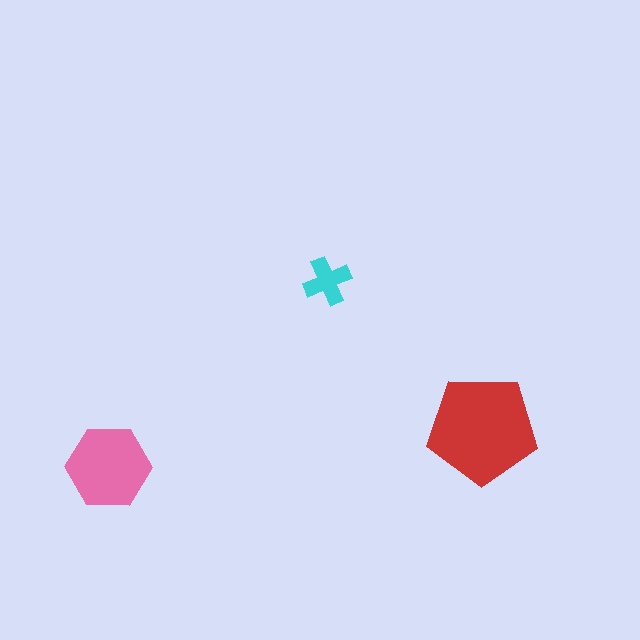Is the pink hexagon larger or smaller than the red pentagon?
Smaller.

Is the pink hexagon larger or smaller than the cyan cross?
Larger.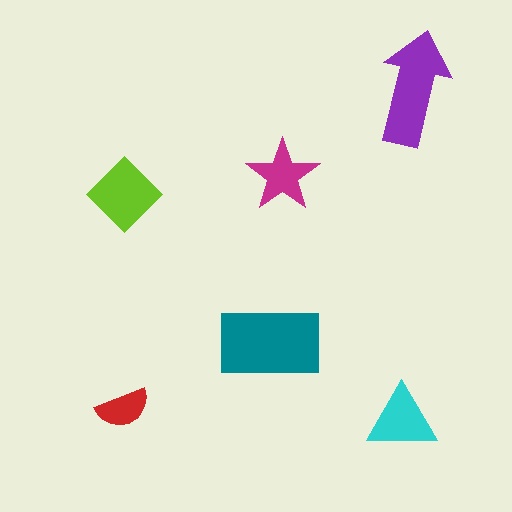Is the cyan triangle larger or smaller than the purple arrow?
Smaller.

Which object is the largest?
The teal rectangle.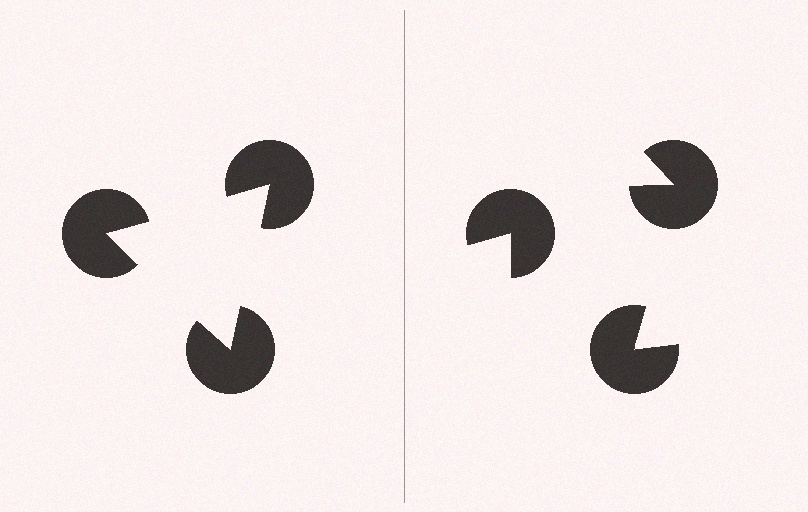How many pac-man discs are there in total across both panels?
6 — 3 on each side.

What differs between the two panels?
The pac-man discs are positioned identically on both sides; only the wedge orientations differ. On the left they align to a triangle; on the right they are misaligned.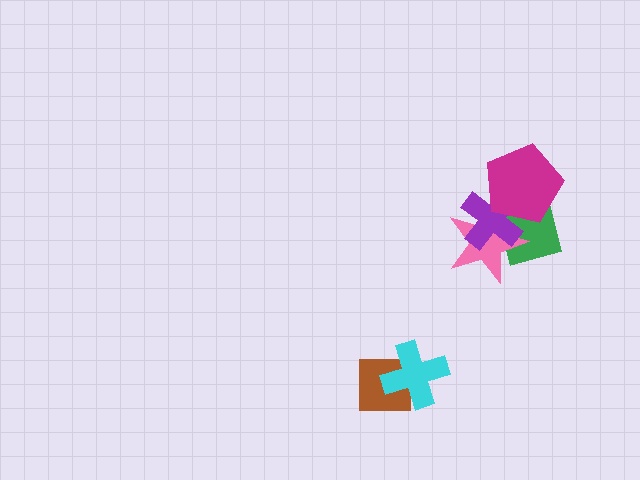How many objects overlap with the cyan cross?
1 object overlaps with the cyan cross.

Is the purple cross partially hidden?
Yes, it is partially covered by another shape.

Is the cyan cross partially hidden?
No, no other shape covers it.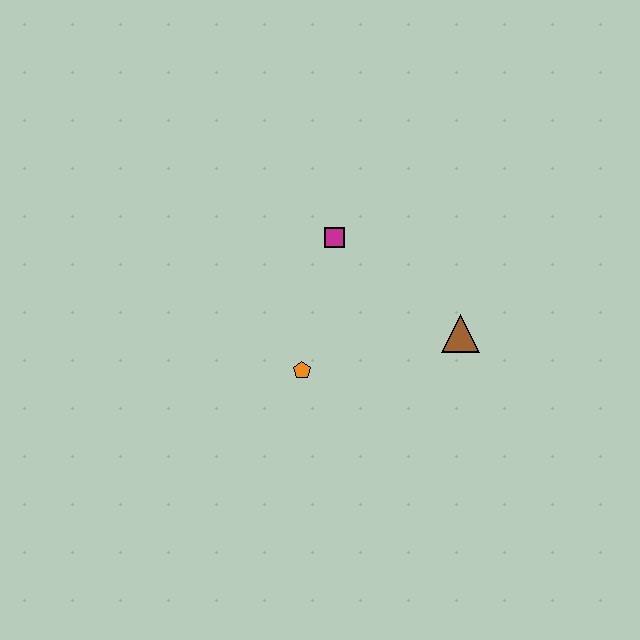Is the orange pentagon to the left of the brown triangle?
Yes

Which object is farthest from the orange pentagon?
The brown triangle is farthest from the orange pentagon.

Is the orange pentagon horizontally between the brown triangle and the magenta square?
No